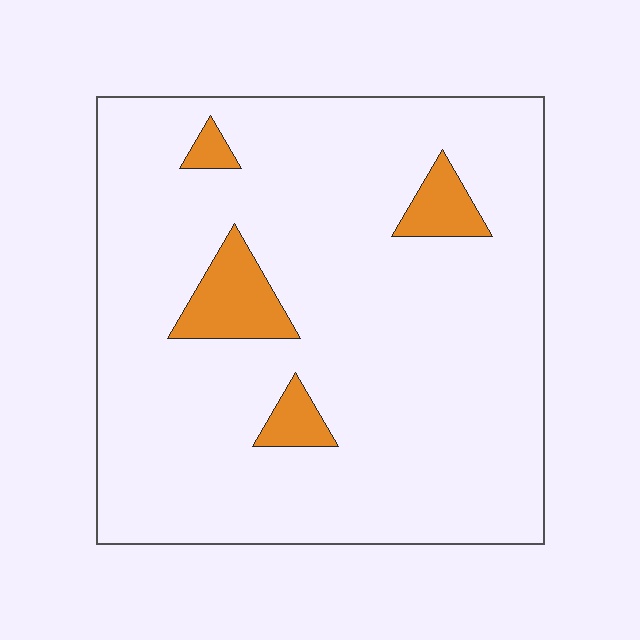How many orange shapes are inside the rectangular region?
4.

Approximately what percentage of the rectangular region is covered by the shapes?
Approximately 10%.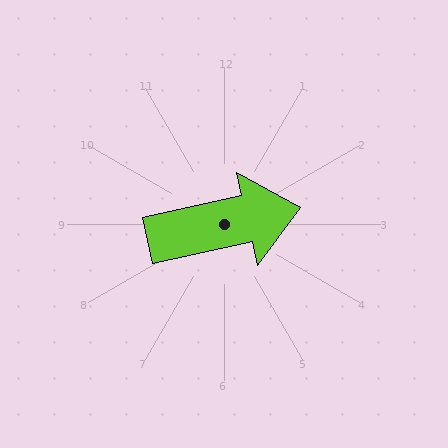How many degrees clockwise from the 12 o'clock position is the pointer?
Approximately 78 degrees.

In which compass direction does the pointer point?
East.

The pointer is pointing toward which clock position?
Roughly 3 o'clock.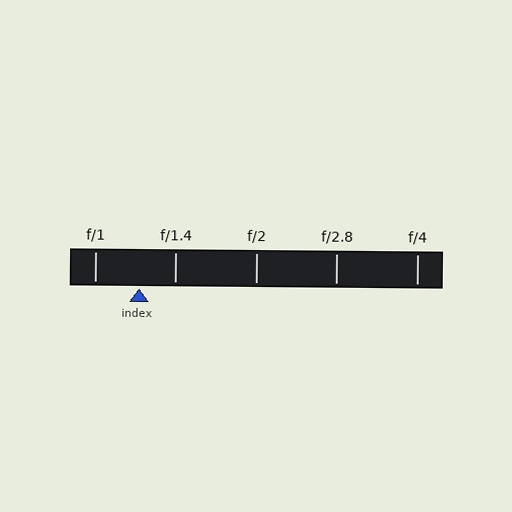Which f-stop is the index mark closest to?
The index mark is closest to f/1.4.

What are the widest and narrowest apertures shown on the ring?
The widest aperture shown is f/1 and the narrowest is f/4.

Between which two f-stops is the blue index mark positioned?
The index mark is between f/1 and f/1.4.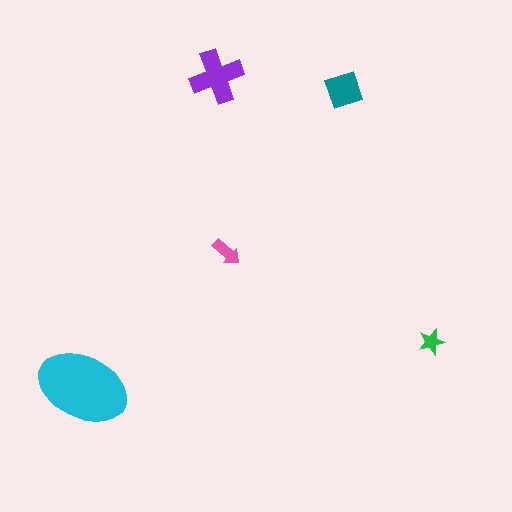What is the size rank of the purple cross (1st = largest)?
2nd.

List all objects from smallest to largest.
The green star, the pink arrow, the teal square, the purple cross, the cyan ellipse.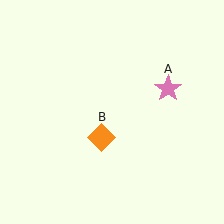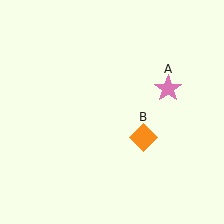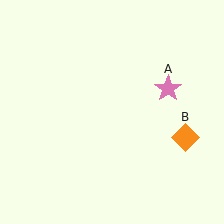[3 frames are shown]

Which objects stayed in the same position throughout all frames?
Pink star (object A) remained stationary.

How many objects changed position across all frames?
1 object changed position: orange diamond (object B).